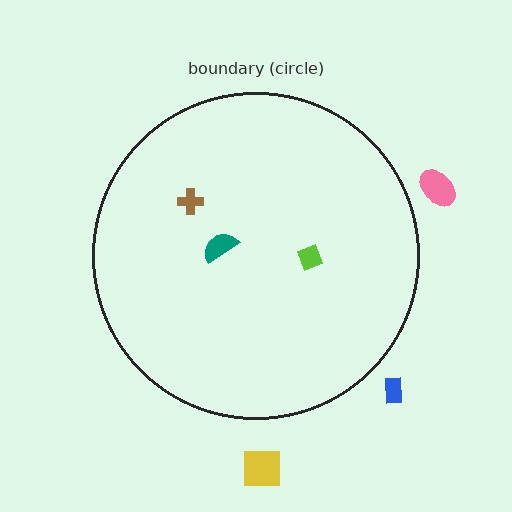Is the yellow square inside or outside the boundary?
Outside.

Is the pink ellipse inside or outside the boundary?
Outside.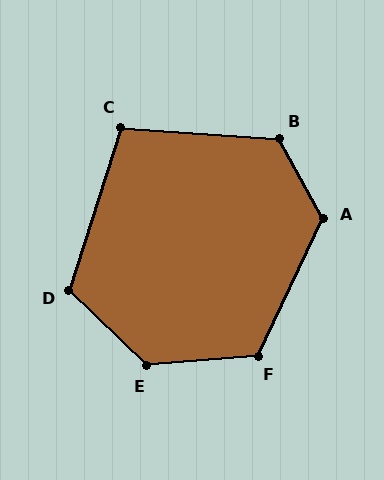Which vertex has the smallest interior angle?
C, at approximately 104 degrees.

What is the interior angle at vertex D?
Approximately 116 degrees (obtuse).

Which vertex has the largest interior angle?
E, at approximately 131 degrees.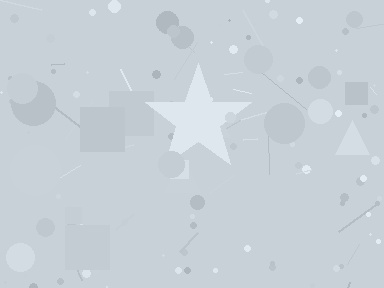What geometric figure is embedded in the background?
A star is embedded in the background.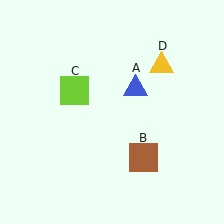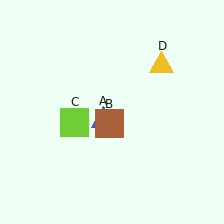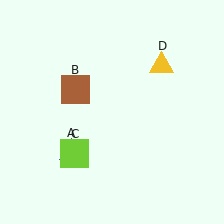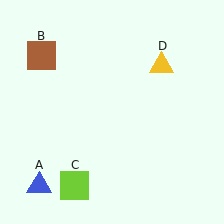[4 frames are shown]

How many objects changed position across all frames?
3 objects changed position: blue triangle (object A), brown square (object B), lime square (object C).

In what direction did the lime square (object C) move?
The lime square (object C) moved down.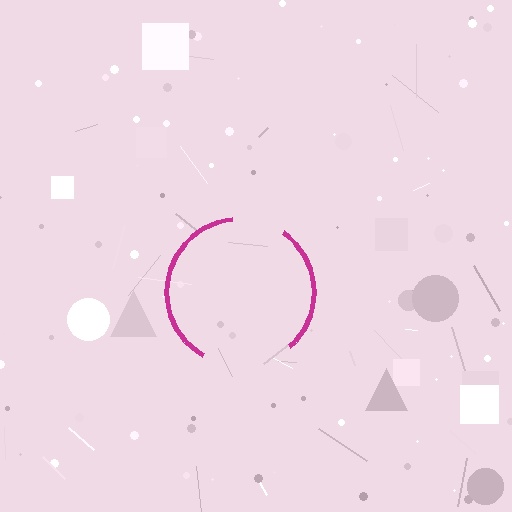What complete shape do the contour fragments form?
The contour fragments form a circle.